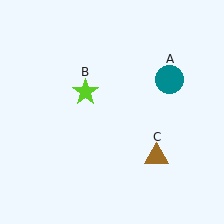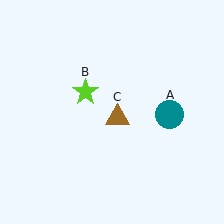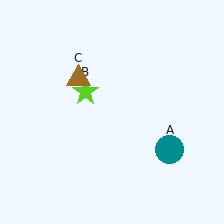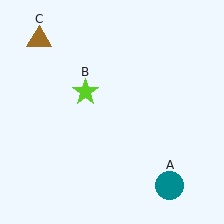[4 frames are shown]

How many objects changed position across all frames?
2 objects changed position: teal circle (object A), brown triangle (object C).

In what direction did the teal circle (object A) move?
The teal circle (object A) moved down.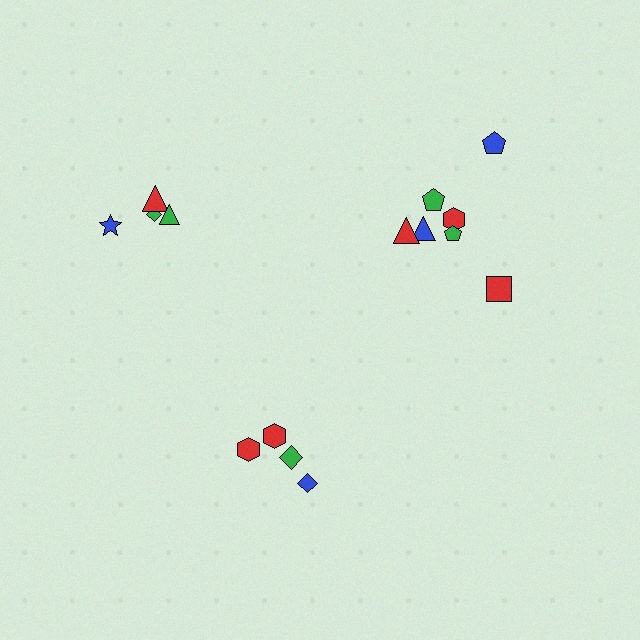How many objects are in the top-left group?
There are 4 objects.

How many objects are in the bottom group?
There are 4 objects.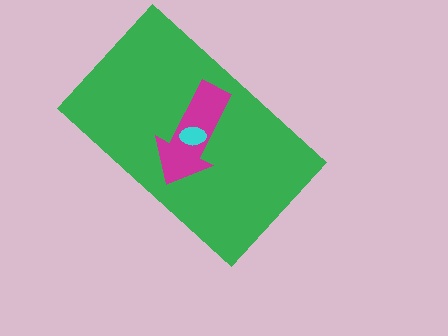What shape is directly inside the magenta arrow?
The cyan ellipse.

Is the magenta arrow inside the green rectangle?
Yes.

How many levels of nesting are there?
3.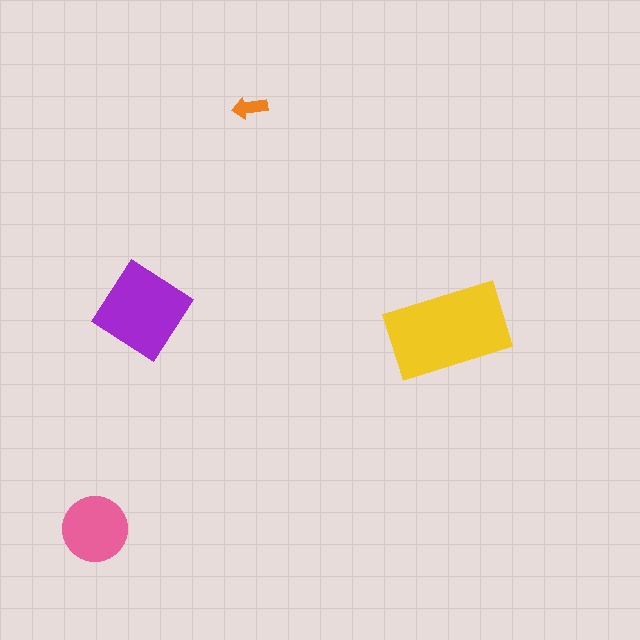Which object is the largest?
The yellow rectangle.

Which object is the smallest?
The orange arrow.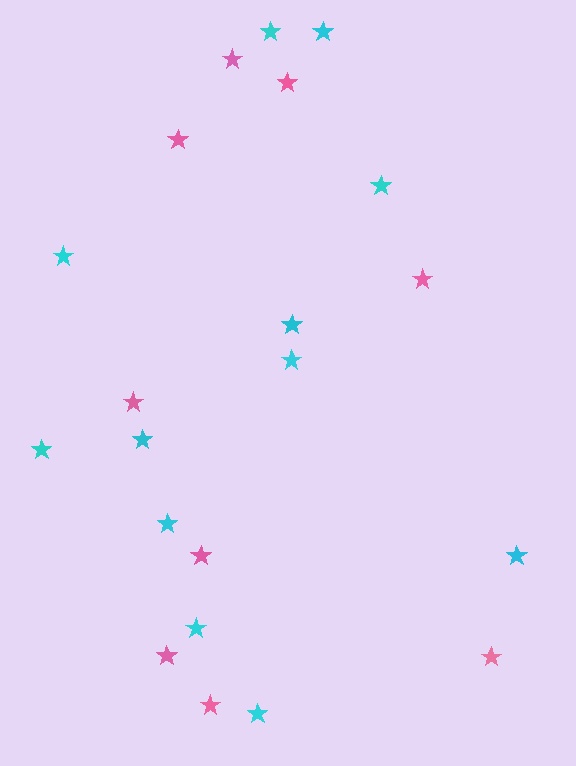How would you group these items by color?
There are 2 groups: one group of cyan stars (12) and one group of pink stars (9).